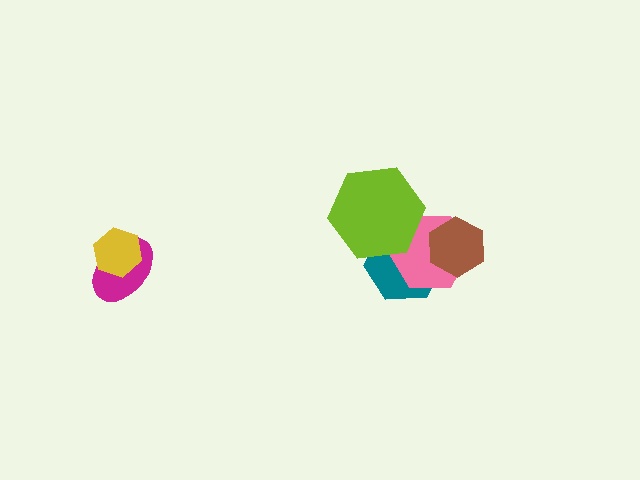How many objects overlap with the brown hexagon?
2 objects overlap with the brown hexagon.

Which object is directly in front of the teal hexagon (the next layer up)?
The pink hexagon is directly in front of the teal hexagon.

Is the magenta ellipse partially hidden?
Yes, it is partially covered by another shape.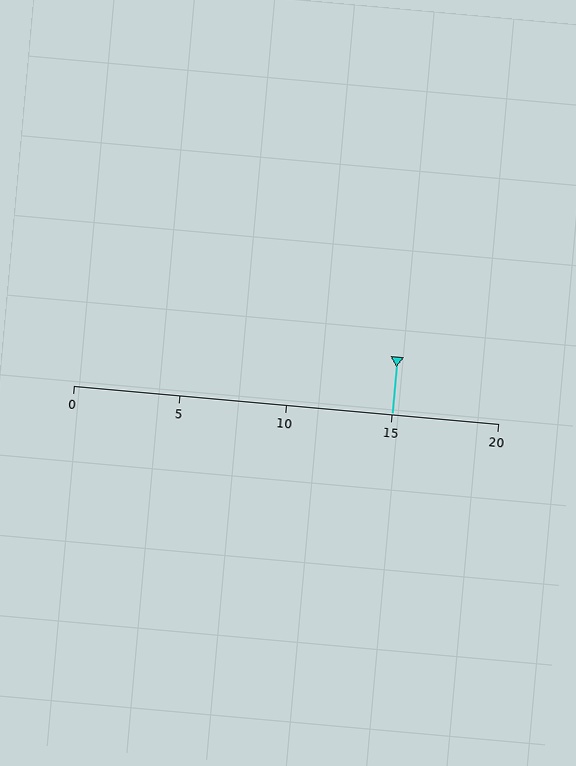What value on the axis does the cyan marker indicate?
The marker indicates approximately 15.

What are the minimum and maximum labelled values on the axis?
The axis runs from 0 to 20.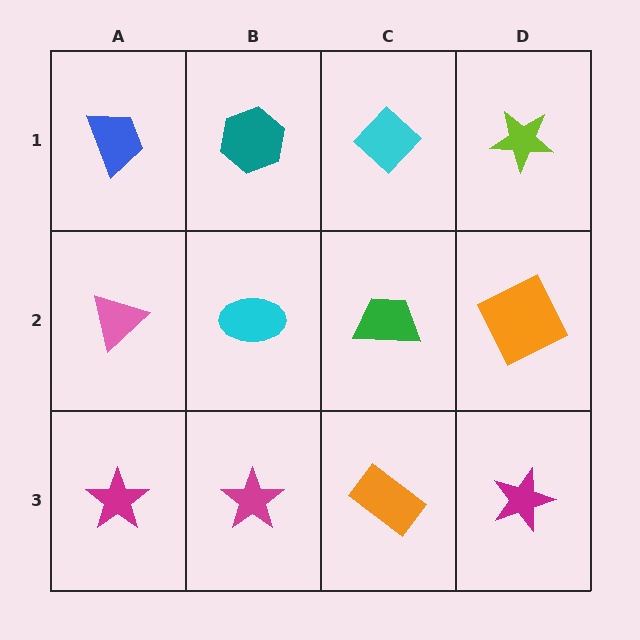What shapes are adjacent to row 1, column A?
A pink triangle (row 2, column A), a teal hexagon (row 1, column B).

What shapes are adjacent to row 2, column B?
A teal hexagon (row 1, column B), a magenta star (row 3, column B), a pink triangle (row 2, column A), a green trapezoid (row 2, column C).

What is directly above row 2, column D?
A lime star.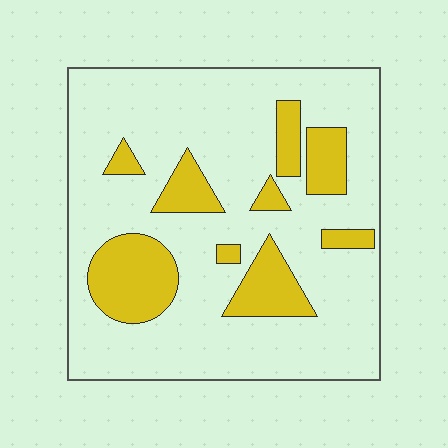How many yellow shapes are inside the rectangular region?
9.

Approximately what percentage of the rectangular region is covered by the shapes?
Approximately 20%.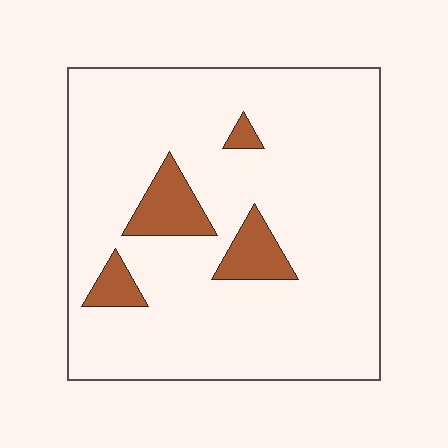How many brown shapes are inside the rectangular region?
4.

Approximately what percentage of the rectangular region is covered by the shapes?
Approximately 10%.